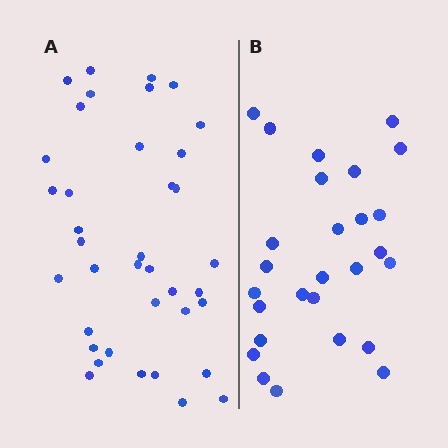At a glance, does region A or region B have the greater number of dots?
Region A (the left region) has more dots.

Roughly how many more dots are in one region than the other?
Region A has roughly 12 or so more dots than region B.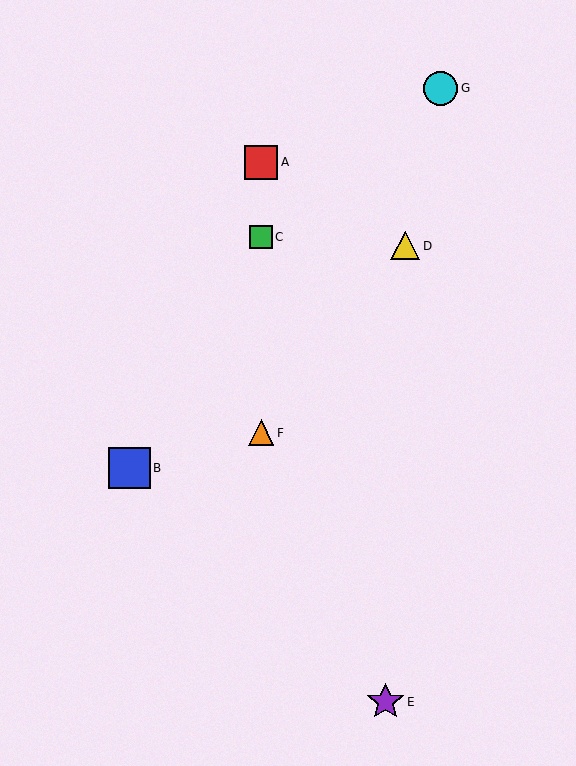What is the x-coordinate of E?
Object E is at x≈386.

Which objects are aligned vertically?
Objects A, C, F are aligned vertically.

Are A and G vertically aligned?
No, A is at x≈261 and G is at x≈441.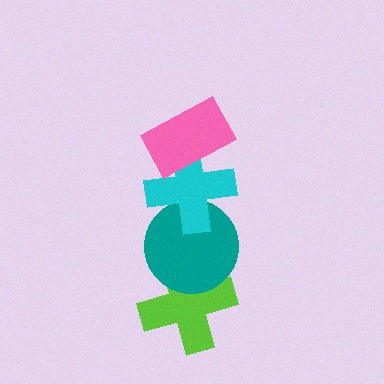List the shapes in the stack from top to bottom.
From top to bottom: the pink rectangle, the cyan cross, the teal circle, the lime cross.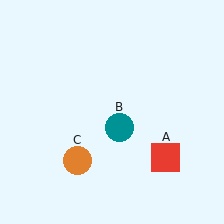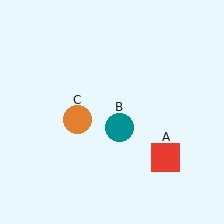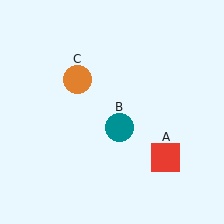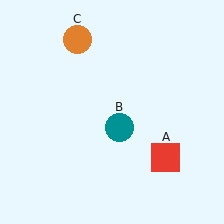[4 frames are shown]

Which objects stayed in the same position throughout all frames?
Red square (object A) and teal circle (object B) remained stationary.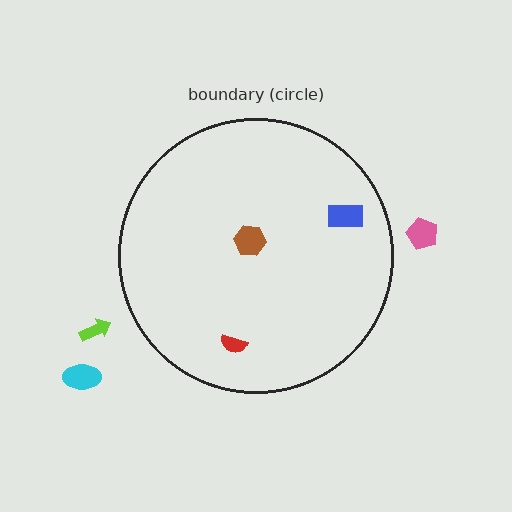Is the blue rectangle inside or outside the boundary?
Inside.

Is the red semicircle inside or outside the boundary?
Inside.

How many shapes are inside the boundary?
3 inside, 3 outside.